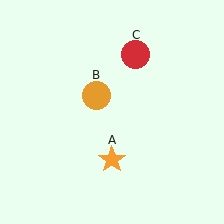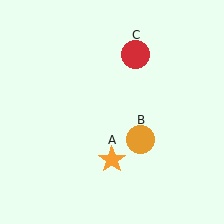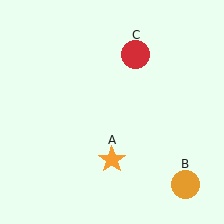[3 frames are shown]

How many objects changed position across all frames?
1 object changed position: orange circle (object B).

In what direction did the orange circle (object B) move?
The orange circle (object B) moved down and to the right.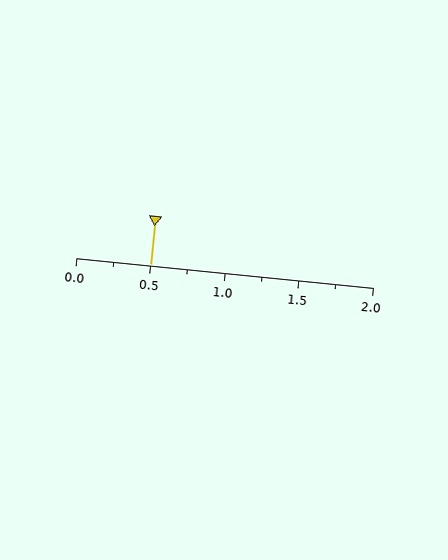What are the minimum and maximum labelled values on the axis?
The axis runs from 0.0 to 2.0.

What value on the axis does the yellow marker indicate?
The marker indicates approximately 0.5.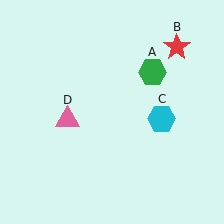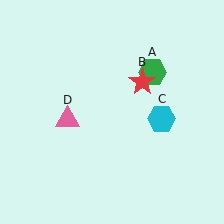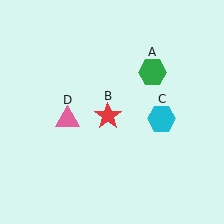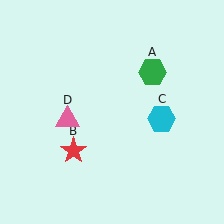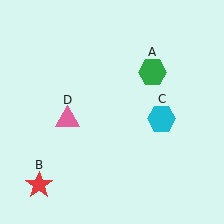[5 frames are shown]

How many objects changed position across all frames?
1 object changed position: red star (object B).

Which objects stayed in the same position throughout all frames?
Green hexagon (object A) and cyan hexagon (object C) and pink triangle (object D) remained stationary.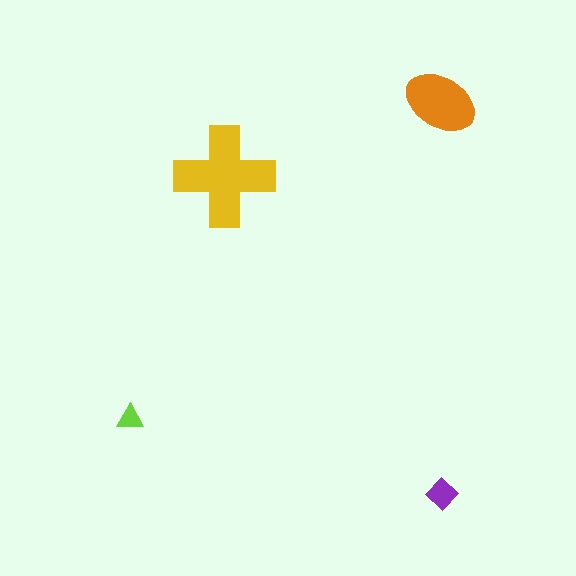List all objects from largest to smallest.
The yellow cross, the orange ellipse, the purple diamond, the lime triangle.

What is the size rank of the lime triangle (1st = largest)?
4th.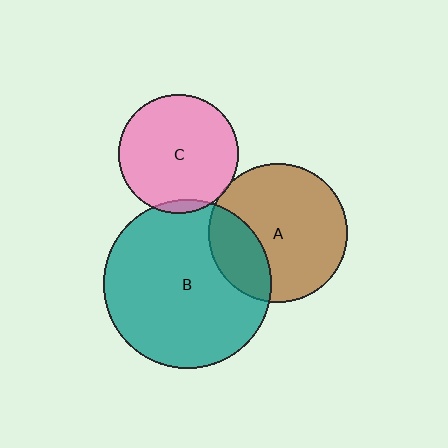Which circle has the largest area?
Circle B (teal).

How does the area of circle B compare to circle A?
Approximately 1.5 times.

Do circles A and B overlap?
Yes.